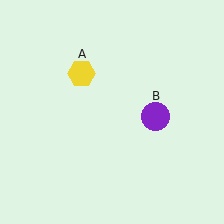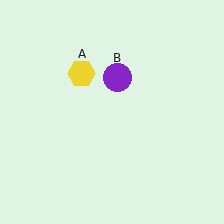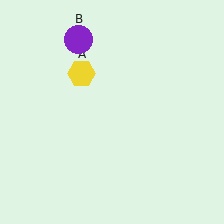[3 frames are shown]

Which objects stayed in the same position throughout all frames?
Yellow hexagon (object A) remained stationary.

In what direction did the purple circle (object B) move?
The purple circle (object B) moved up and to the left.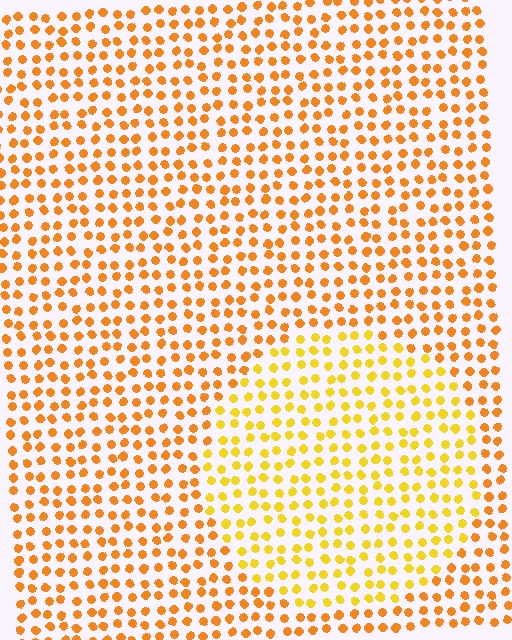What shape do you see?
I see a circle.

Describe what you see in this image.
The image is filled with small orange elements in a uniform arrangement. A circle-shaped region is visible where the elements are tinted to a slightly different hue, forming a subtle color boundary.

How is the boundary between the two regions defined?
The boundary is defined purely by a slight shift in hue (about 23 degrees). Spacing, size, and orientation are identical on both sides.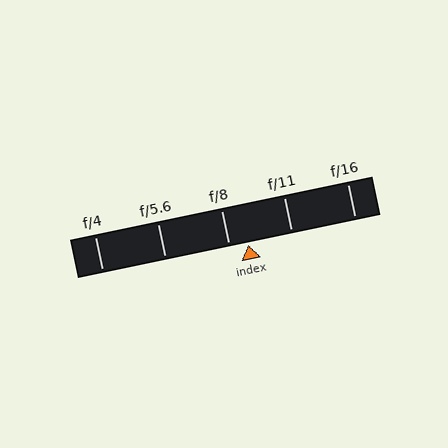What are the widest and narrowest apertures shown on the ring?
The widest aperture shown is f/4 and the narrowest is f/16.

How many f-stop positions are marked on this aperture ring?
There are 5 f-stop positions marked.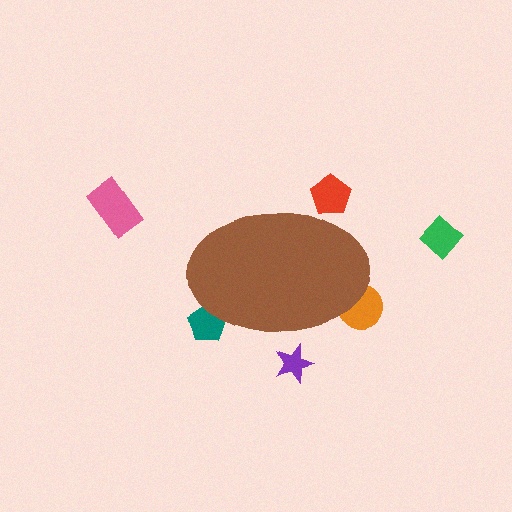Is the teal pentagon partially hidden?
Yes, the teal pentagon is partially hidden behind the brown ellipse.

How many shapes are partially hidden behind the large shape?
4 shapes are partially hidden.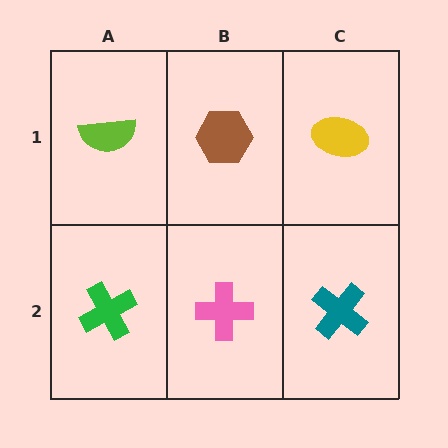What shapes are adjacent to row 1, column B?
A pink cross (row 2, column B), a lime semicircle (row 1, column A), a yellow ellipse (row 1, column C).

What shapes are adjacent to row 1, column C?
A teal cross (row 2, column C), a brown hexagon (row 1, column B).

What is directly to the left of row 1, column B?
A lime semicircle.